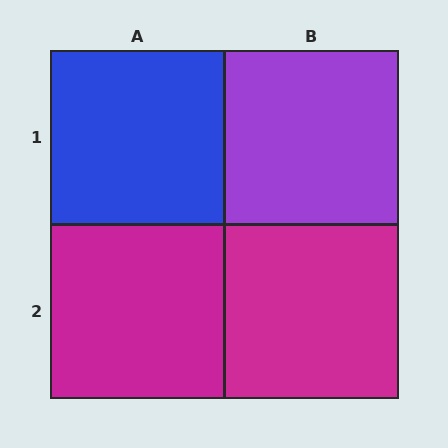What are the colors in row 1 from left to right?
Blue, purple.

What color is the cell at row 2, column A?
Magenta.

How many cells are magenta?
2 cells are magenta.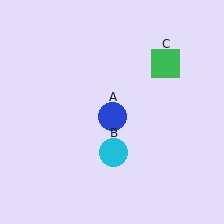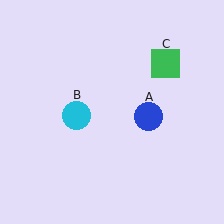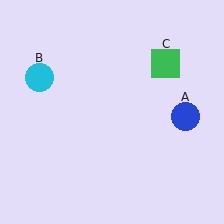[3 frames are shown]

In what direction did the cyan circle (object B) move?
The cyan circle (object B) moved up and to the left.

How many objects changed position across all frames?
2 objects changed position: blue circle (object A), cyan circle (object B).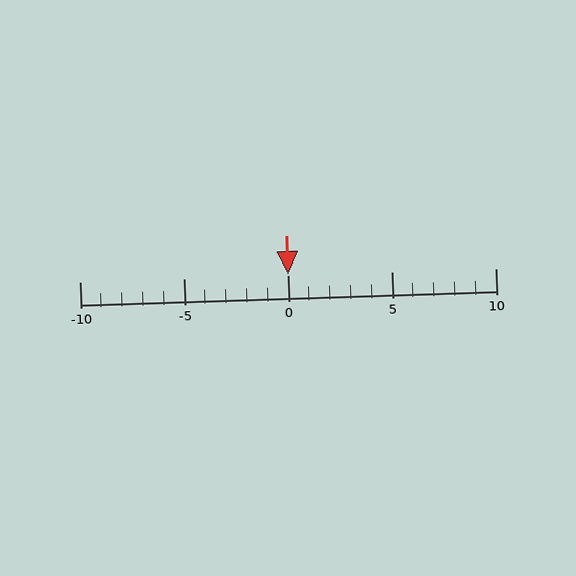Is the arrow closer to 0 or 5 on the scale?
The arrow is closer to 0.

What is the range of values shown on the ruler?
The ruler shows values from -10 to 10.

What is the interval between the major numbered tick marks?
The major tick marks are spaced 5 units apart.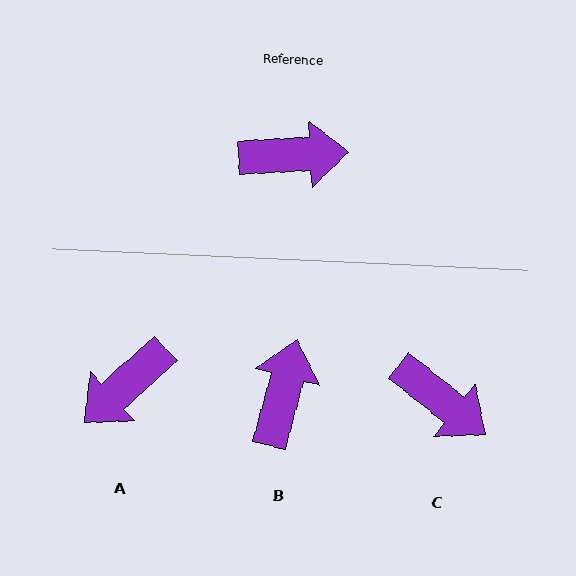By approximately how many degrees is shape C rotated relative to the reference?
Approximately 42 degrees clockwise.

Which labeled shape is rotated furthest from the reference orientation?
A, about 141 degrees away.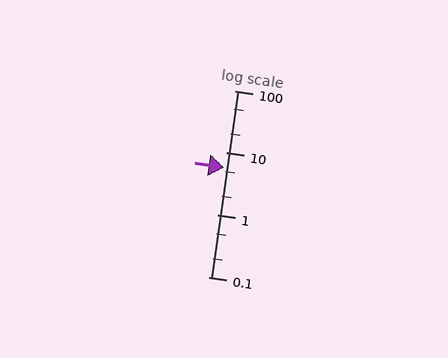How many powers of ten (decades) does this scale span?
The scale spans 3 decades, from 0.1 to 100.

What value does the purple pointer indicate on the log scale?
The pointer indicates approximately 5.7.